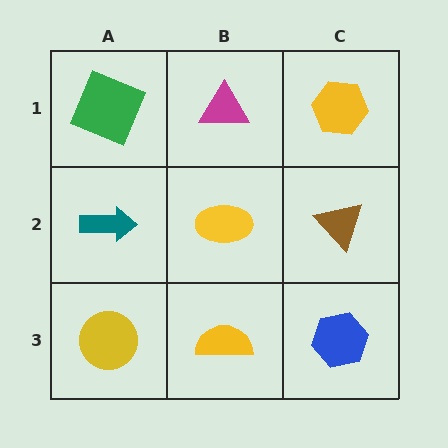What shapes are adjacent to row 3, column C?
A brown triangle (row 2, column C), a yellow semicircle (row 3, column B).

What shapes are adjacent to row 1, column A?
A teal arrow (row 2, column A), a magenta triangle (row 1, column B).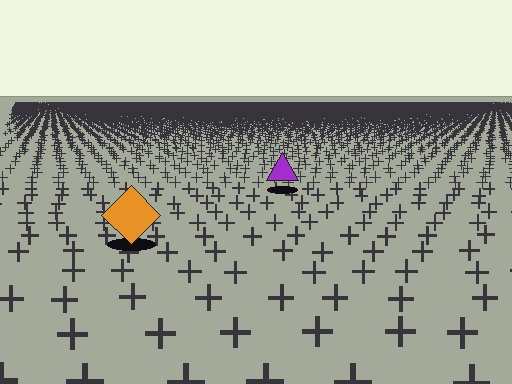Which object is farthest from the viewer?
The purple triangle is farthest from the viewer. It appears smaller and the ground texture around it is denser.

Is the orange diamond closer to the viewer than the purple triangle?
Yes. The orange diamond is closer — you can tell from the texture gradient: the ground texture is coarser near it.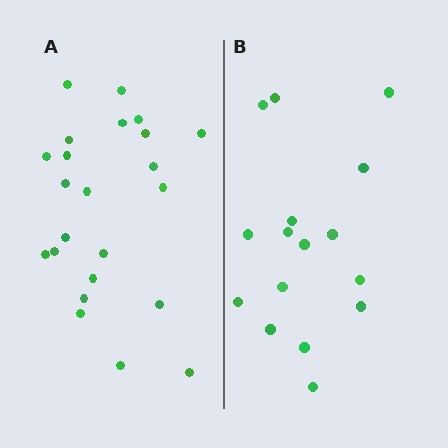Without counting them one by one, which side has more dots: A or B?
Region A (the left region) has more dots.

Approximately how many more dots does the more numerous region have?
Region A has roughly 8 or so more dots than region B.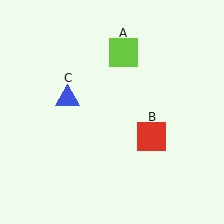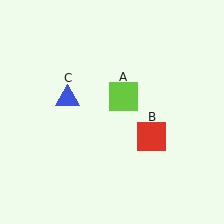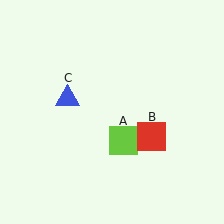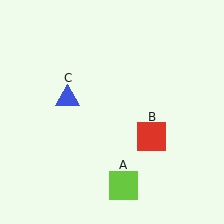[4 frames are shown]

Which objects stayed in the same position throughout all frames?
Red square (object B) and blue triangle (object C) remained stationary.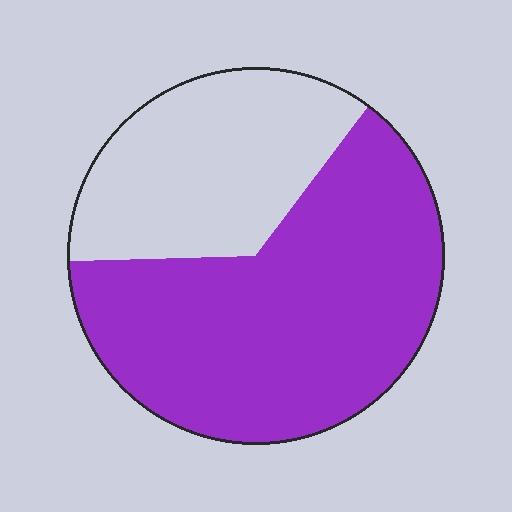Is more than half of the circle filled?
Yes.